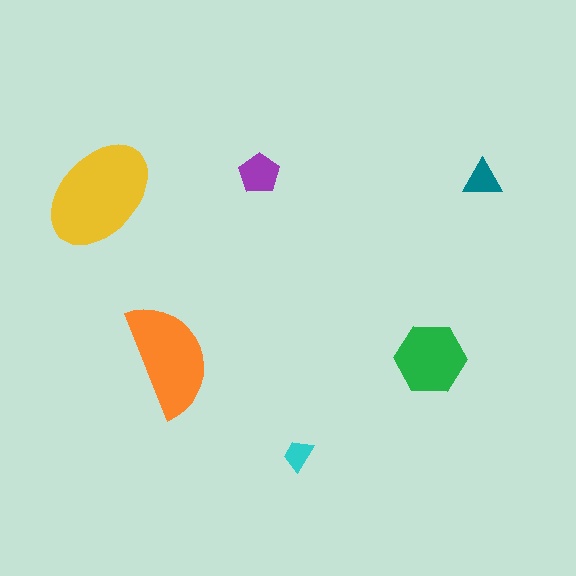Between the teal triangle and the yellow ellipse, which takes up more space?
The yellow ellipse.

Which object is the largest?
The yellow ellipse.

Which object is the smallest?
The cyan trapezoid.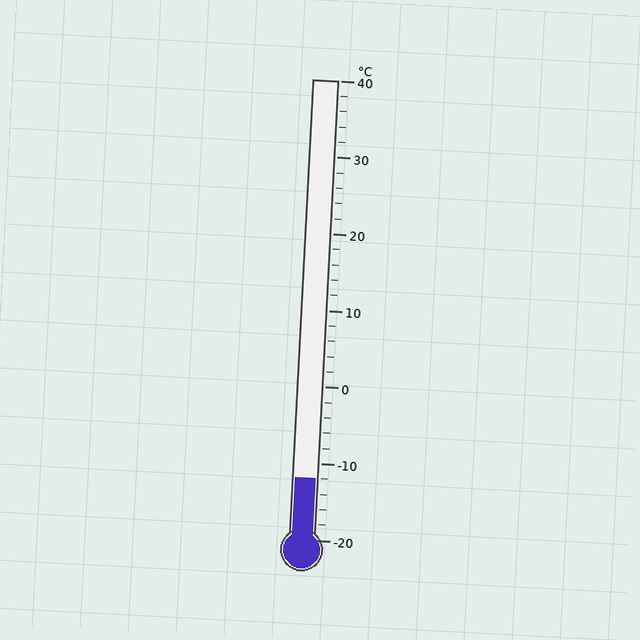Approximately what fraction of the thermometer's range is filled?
The thermometer is filled to approximately 15% of its range.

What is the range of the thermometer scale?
The thermometer scale ranges from -20°C to 40°C.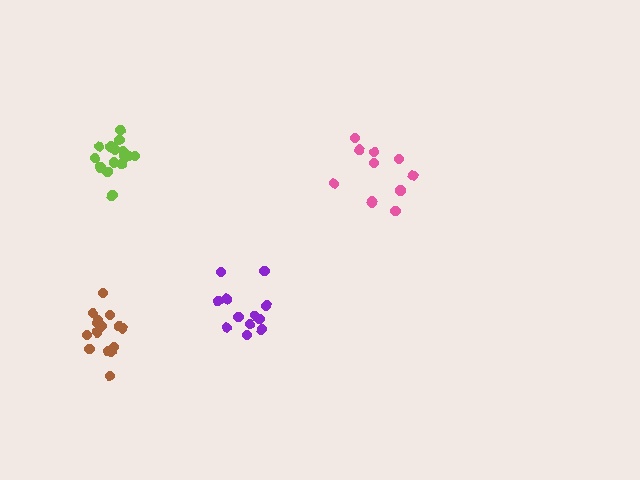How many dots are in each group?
Group 1: 17 dots, Group 2: 15 dots, Group 3: 11 dots, Group 4: 12 dots (55 total).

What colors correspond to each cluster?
The clusters are colored: lime, brown, pink, purple.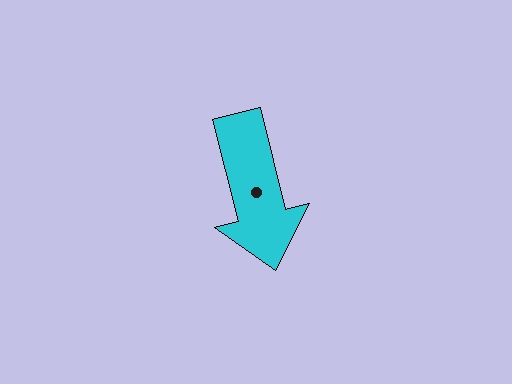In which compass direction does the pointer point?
South.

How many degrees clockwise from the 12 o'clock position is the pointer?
Approximately 166 degrees.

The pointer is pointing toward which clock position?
Roughly 6 o'clock.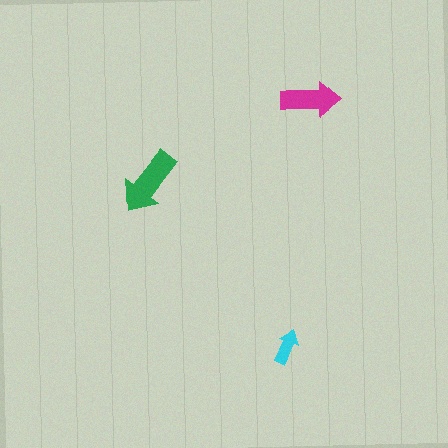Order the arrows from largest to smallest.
the green one, the magenta one, the cyan one.